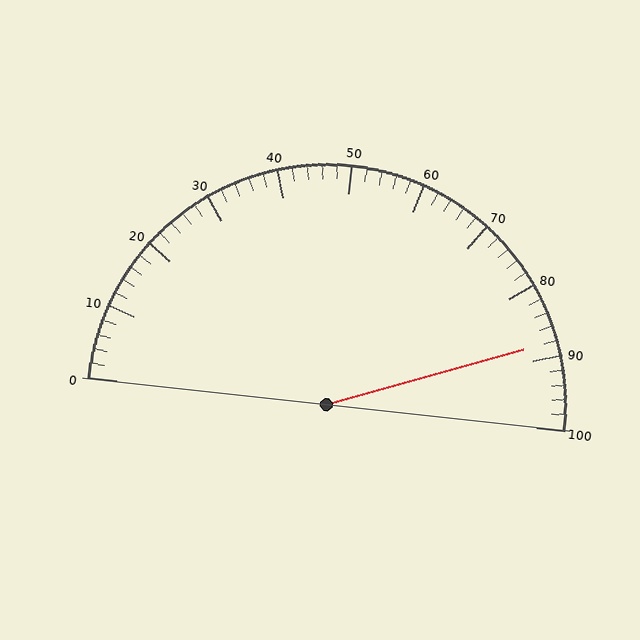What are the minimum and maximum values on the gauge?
The gauge ranges from 0 to 100.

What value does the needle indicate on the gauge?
The needle indicates approximately 88.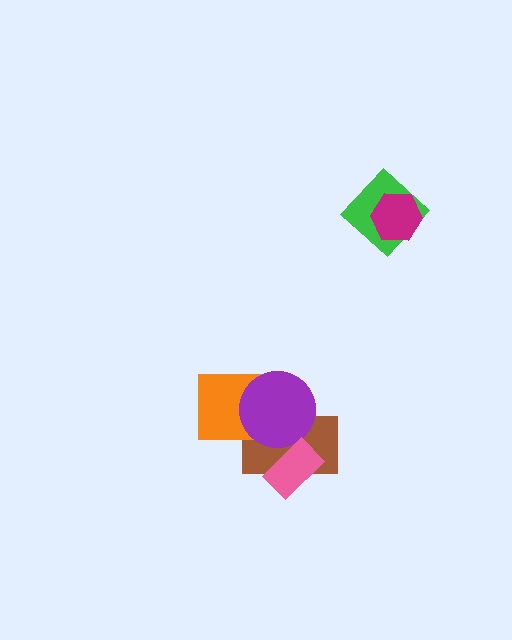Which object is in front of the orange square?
The purple circle is in front of the orange square.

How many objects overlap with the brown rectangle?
3 objects overlap with the brown rectangle.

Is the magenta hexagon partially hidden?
No, no other shape covers it.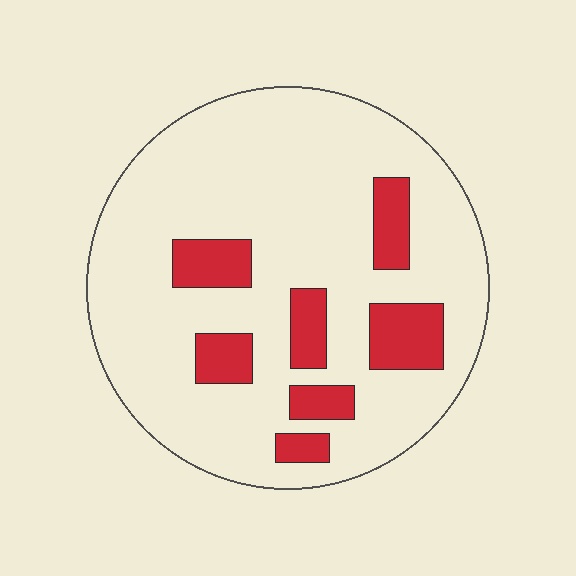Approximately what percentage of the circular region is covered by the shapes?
Approximately 15%.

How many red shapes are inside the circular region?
7.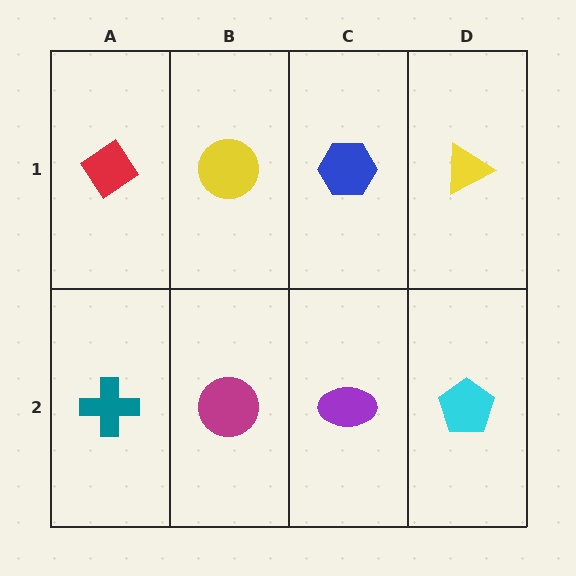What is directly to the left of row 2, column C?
A magenta circle.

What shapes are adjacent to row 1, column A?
A teal cross (row 2, column A), a yellow circle (row 1, column B).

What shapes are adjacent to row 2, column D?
A yellow triangle (row 1, column D), a purple ellipse (row 2, column C).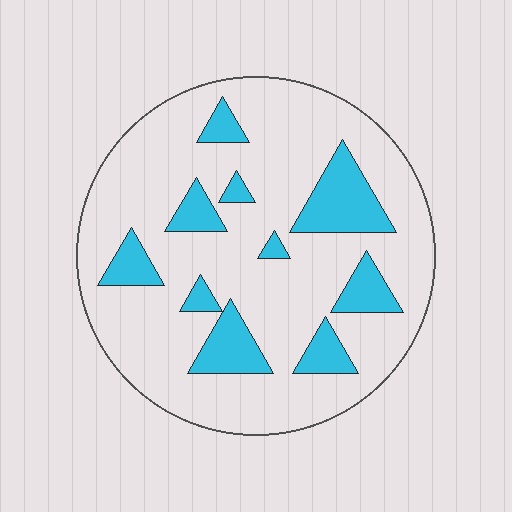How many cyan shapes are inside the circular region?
10.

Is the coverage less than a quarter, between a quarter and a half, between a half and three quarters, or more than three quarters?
Less than a quarter.